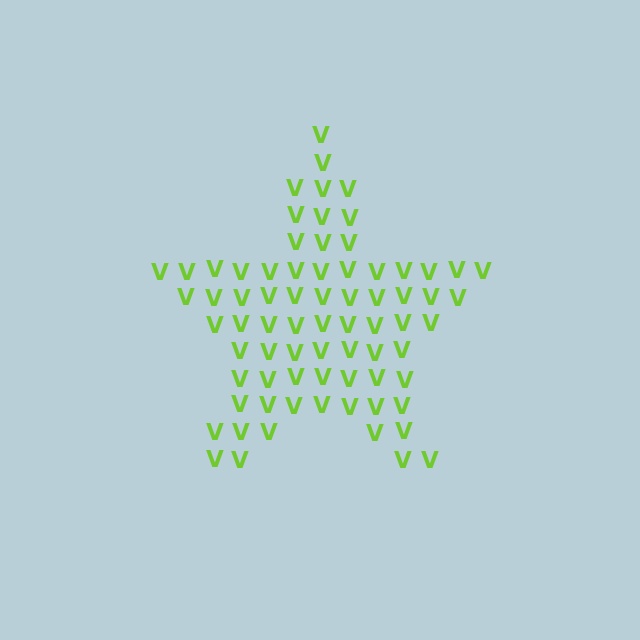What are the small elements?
The small elements are letter V's.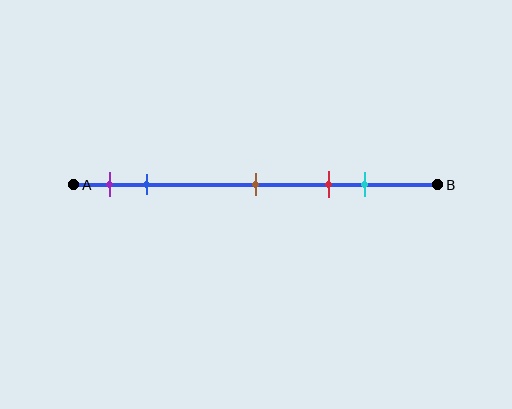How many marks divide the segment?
There are 5 marks dividing the segment.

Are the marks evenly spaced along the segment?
No, the marks are not evenly spaced.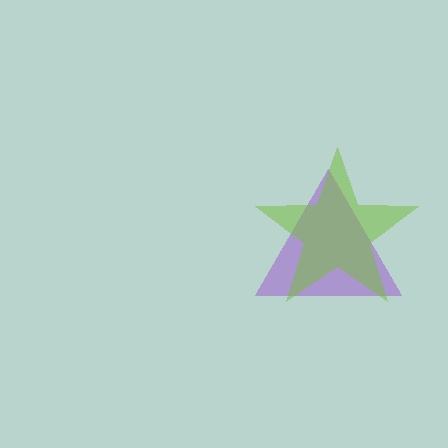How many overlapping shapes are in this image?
There are 2 overlapping shapes in the image.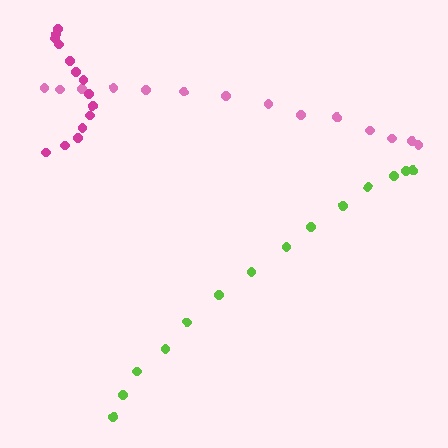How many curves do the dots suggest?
There are 3 distinct paths.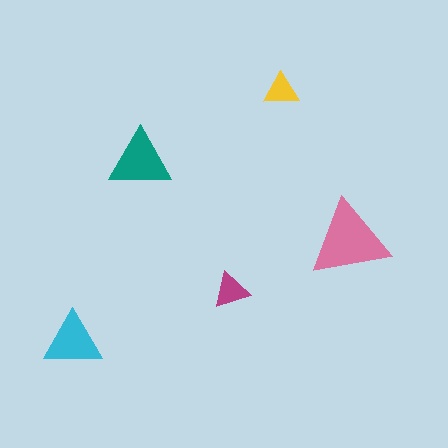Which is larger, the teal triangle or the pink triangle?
The pink one.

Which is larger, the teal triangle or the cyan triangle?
The teal one.